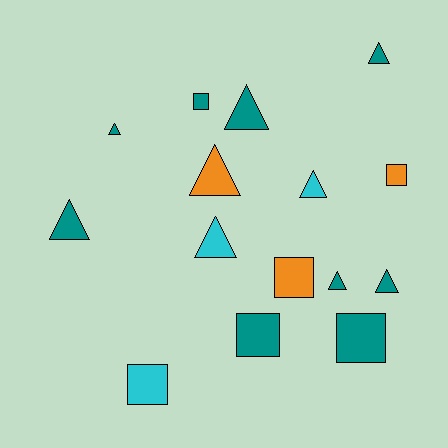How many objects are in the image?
There are 15 objects.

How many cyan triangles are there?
There are 2 cyan triangles.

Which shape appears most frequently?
Triangle, with 9 objects.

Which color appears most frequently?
Teal, with 9 objects.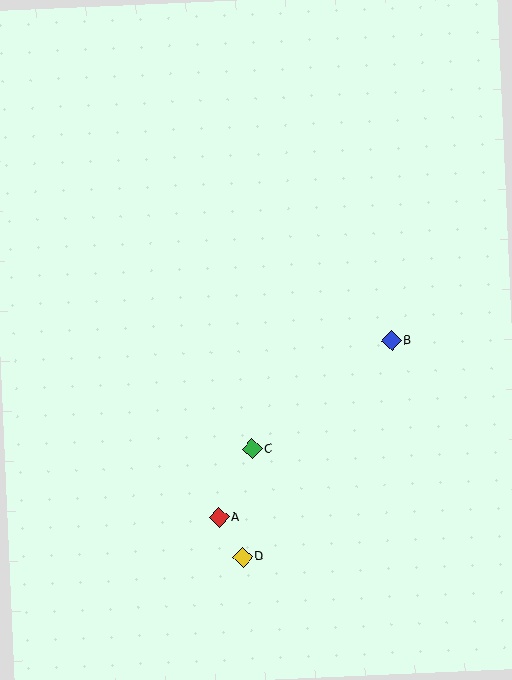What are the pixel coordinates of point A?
Point A is at (219, 518).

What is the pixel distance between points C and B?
The distance between C and B is 176 pixels.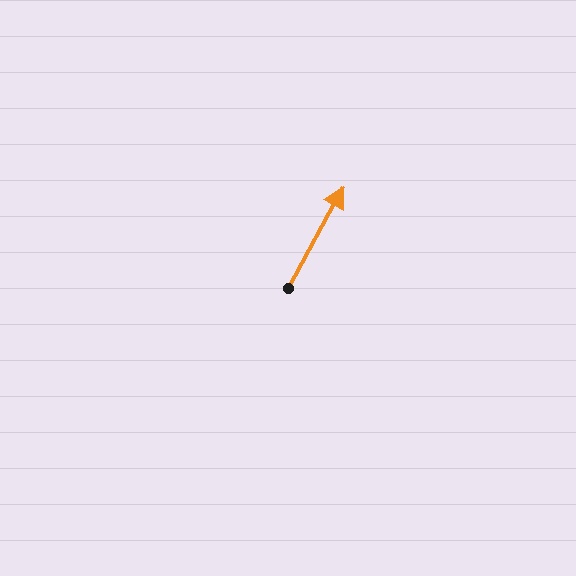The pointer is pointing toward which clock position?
Roughly 1 o'clock.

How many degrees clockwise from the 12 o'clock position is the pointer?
Approximately 29 degrees.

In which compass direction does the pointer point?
Northeast.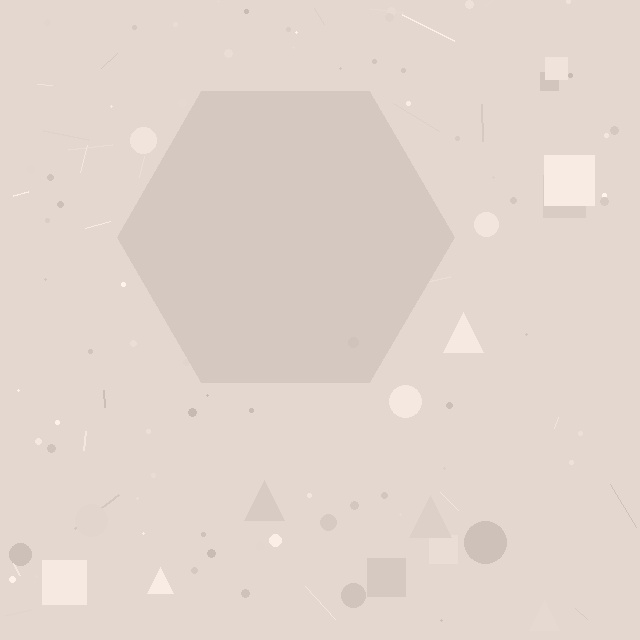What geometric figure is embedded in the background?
A hexagon is embedded in the background.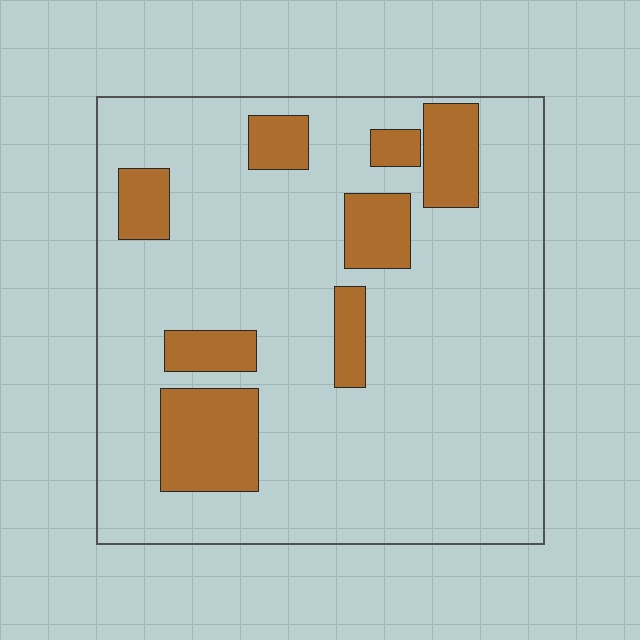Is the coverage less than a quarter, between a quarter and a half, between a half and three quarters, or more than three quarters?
Less than a quarter.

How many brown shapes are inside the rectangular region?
8.